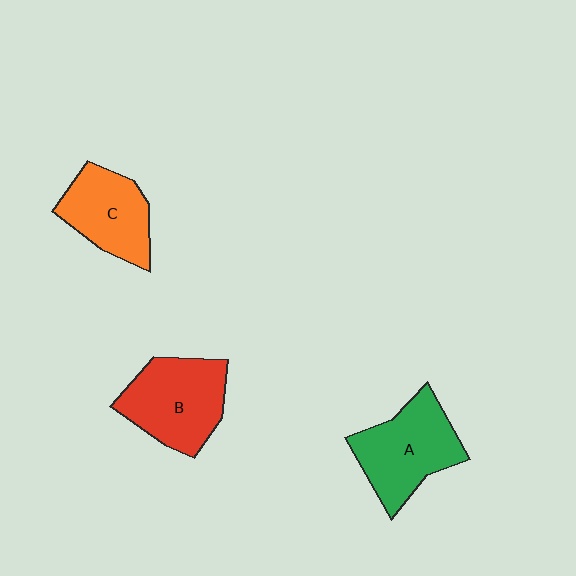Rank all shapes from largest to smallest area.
From largest to smallest: B (red), A (green), C (orange).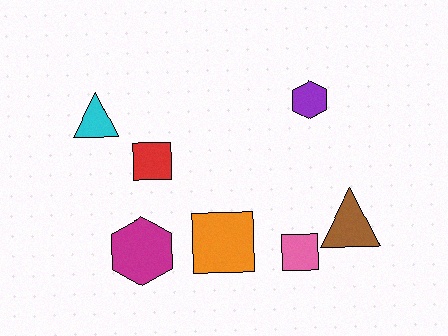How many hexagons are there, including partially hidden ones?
There are 2 hexagons.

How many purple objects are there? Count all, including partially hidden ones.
There is 1 purple object.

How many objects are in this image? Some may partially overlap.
There are 7 objects.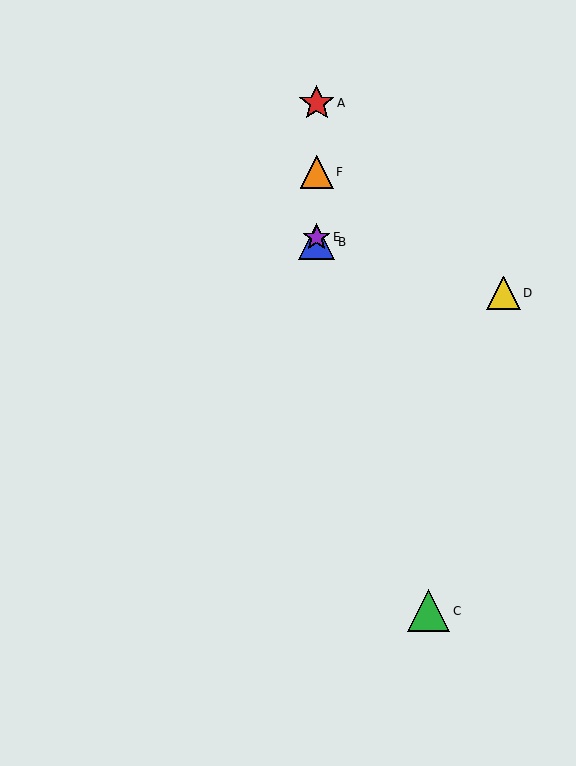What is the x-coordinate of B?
Object B is at x≈317.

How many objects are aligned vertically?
4 objects (A, B, E, F) are aligned vertically.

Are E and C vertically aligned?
No, E is at x≈317 and C is at x≈429.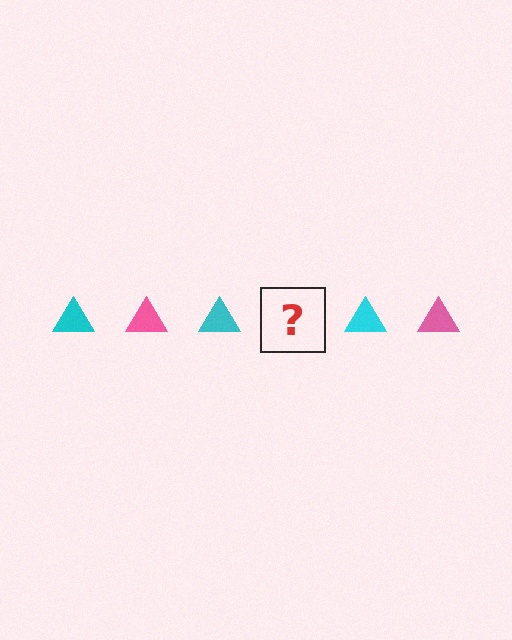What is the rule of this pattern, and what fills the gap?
The rule is that the pattern cycles through cyan, pink triangles. The gap should be filled with a pink triangle.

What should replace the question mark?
The question mark should be replaced with a pink triangle.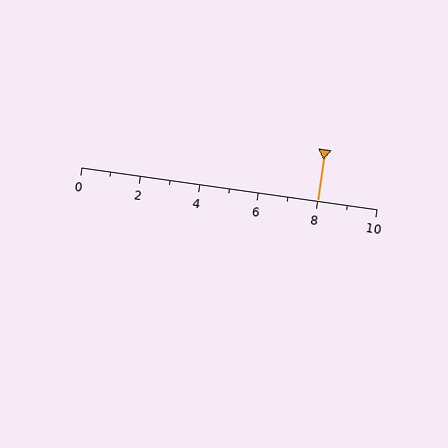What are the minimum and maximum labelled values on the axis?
The axis runs from 0 to 10.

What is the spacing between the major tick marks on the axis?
The major ticks are spaced 2 apart.